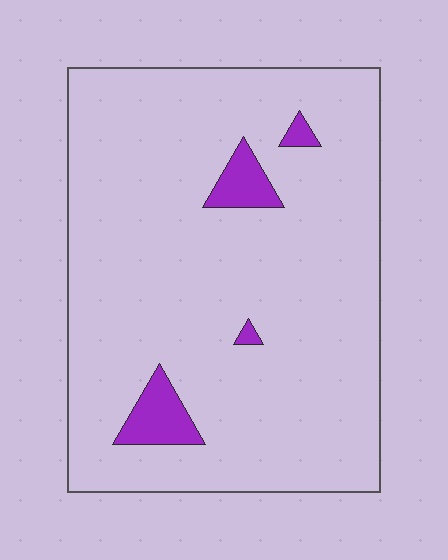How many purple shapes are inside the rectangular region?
4.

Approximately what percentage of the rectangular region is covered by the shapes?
Approximately 5%.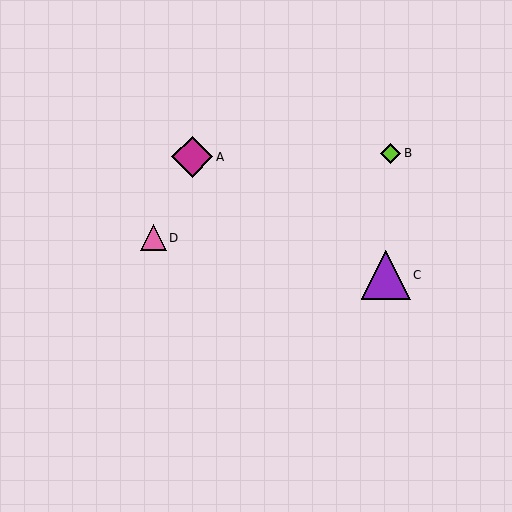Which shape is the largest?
The purple triangle (labeled C) is the largest.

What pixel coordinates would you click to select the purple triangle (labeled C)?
Click at (386, 275) to select the purple triangle C.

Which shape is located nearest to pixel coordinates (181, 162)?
The magenta diamond (labeled A) at (192, 157) is nearest to that location.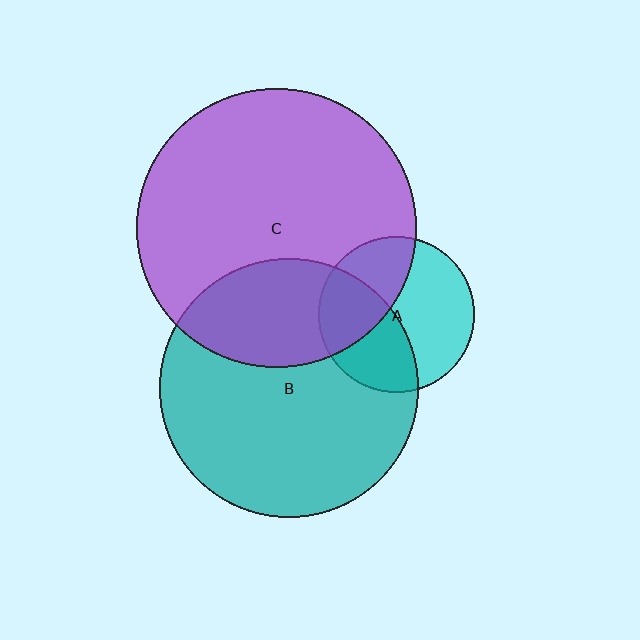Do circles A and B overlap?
Yes.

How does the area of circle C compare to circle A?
Approximately 3.2 times.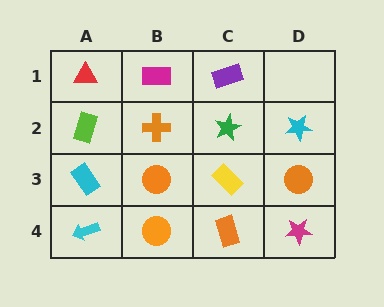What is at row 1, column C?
A purple rectangle.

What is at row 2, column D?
A cyan star.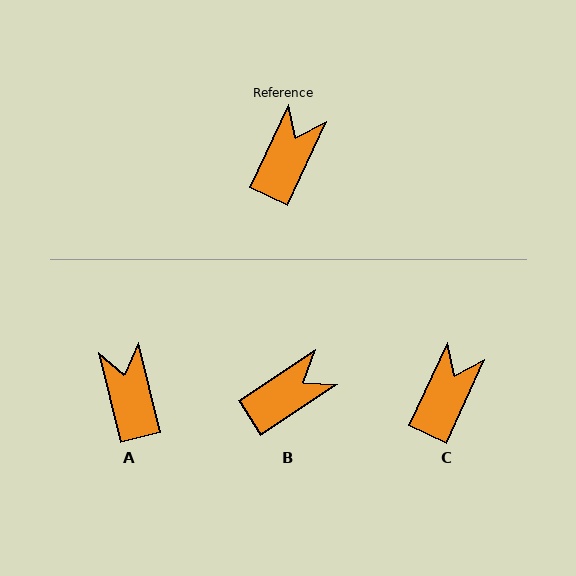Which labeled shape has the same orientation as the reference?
C.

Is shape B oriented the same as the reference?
No, it is off by about 32 degrees.